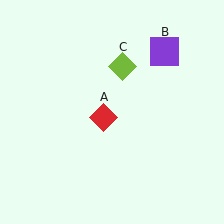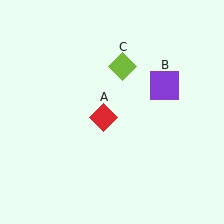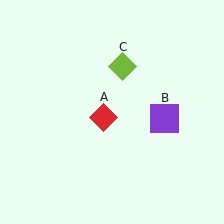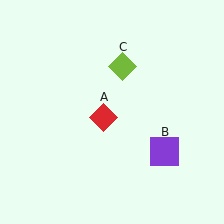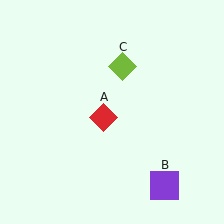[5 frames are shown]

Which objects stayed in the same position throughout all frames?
Red diamond (object A) and lime diamond (object C) remained stationary.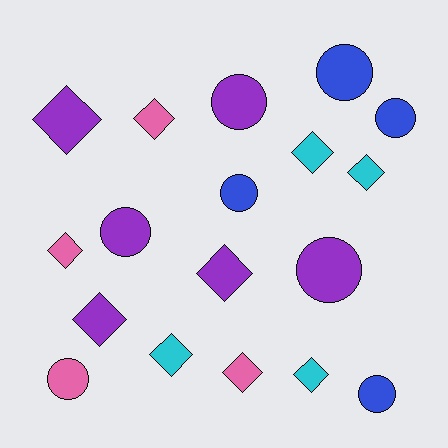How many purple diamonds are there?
There are 3 purple diamonds.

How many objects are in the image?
There are 18 objects.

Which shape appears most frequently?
Diamond, with 10 objects.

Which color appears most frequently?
Purple, with 6 objects.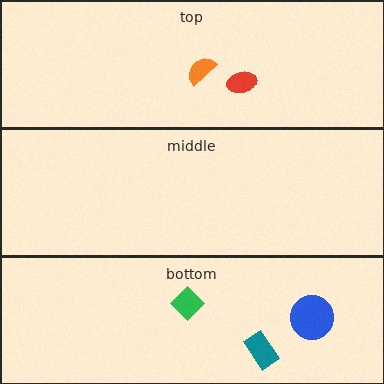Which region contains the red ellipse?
The top region.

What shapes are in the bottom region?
The teal rectangle, the green diamond, the blue circle.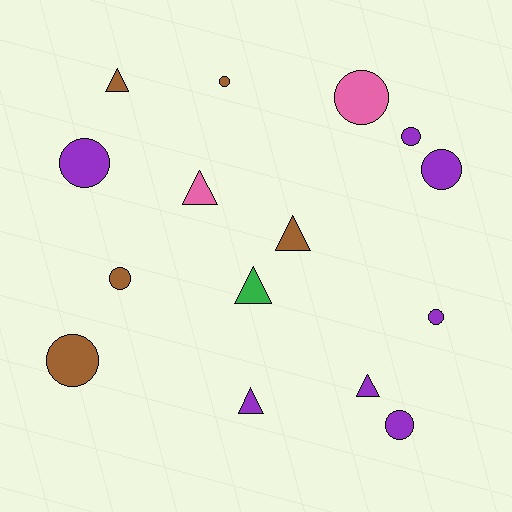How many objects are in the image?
There are 15 objects.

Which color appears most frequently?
Purple, with 7 objects.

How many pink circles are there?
There is 1 pink circle.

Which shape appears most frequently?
Circle, with 9 objects.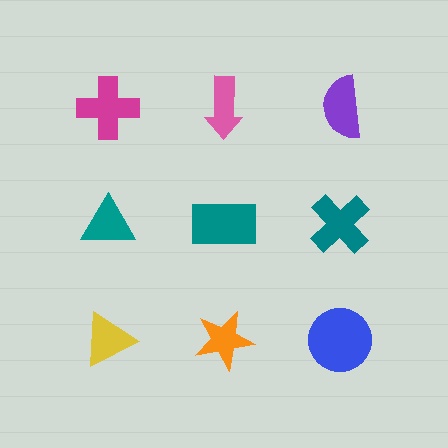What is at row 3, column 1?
A yellow triangle.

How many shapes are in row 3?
3 shapes.